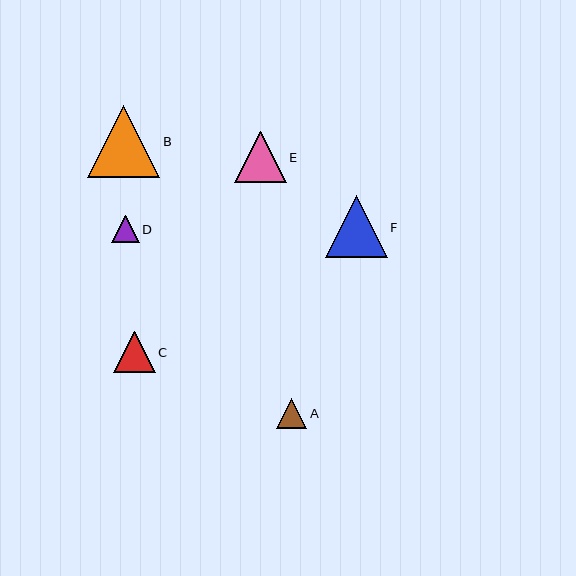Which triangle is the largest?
Triangle B is the largest with a size of approximately 72 pixels.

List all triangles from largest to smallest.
From largest to smallest: B, F, E, C, A, D.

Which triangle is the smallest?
Triangle D is the smallest with a size of approximately 27 pixels.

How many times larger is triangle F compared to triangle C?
Triangle F is approximately 1.5 times the size of triangle C.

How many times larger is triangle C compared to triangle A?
Triangle C is approximately 1.4 times the size of triangle A.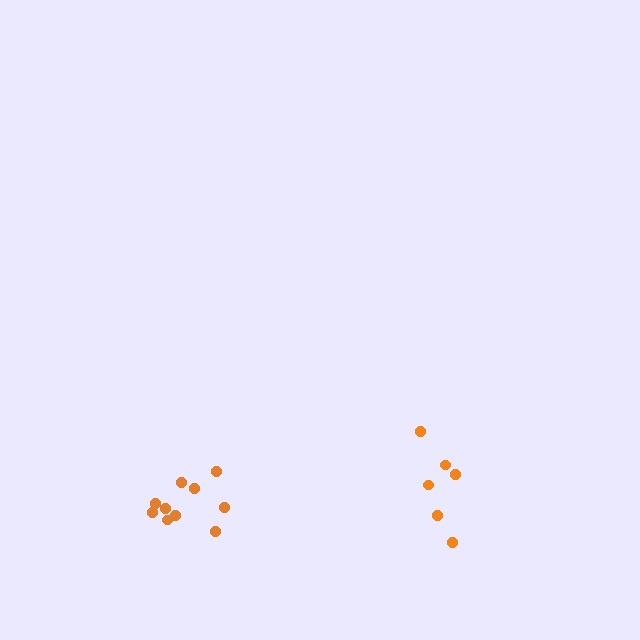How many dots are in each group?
Group 1: 10 dots, Group 2: 6 dots (16 total).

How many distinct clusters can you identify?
There are 2 distinct clusters.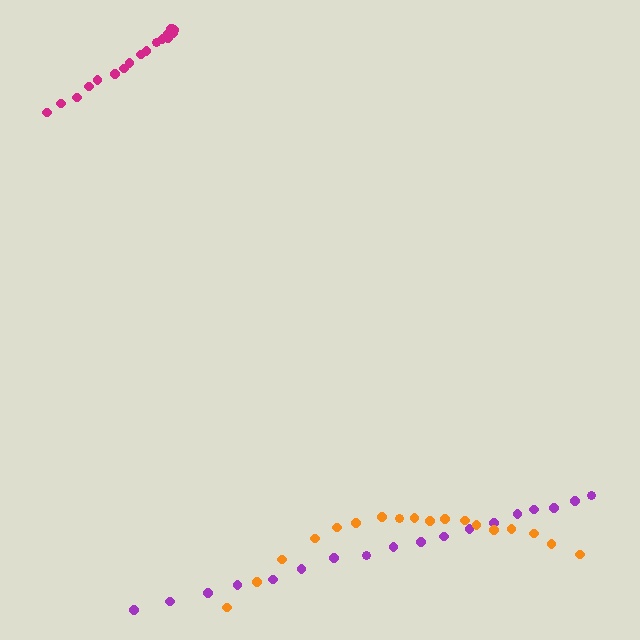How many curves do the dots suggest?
There are 3 distinct paths.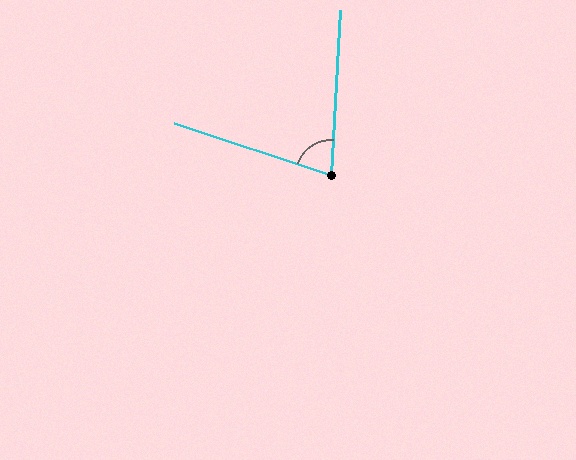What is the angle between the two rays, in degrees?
Approximately 75 degrees.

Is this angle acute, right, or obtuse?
It is acute.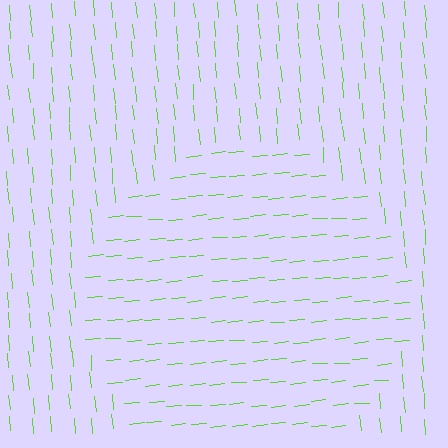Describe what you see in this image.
The image is filled with small lime line segments. A circle region in the image has lines oriented differently from the surrounding lines, creating a visible texture boundary.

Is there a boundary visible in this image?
Yes, there is a texture boundary formed by a change in line orientation.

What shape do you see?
I see a circle.